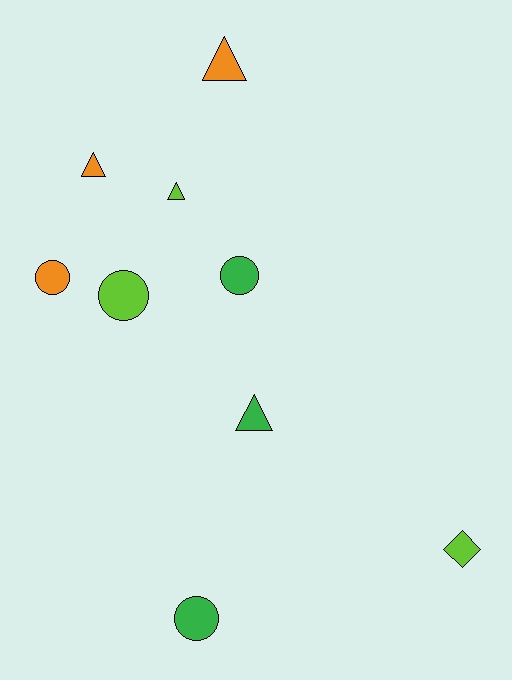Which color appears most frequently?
Orange, with 3 objects.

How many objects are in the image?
There are 9 objects.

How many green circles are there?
There are 2 green circles.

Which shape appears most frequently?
Circle, with 4 objects.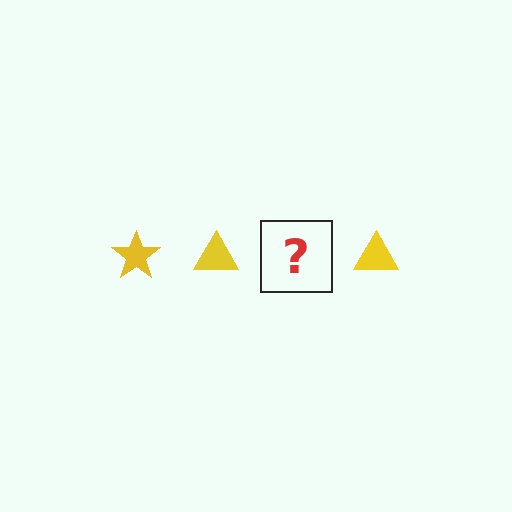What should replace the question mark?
The question mark should be replaced with a yellow star.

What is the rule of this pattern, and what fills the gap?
The rule is that the pattern cycles through star, triangle shapes in yellow. The gap should be filled with a yellow star.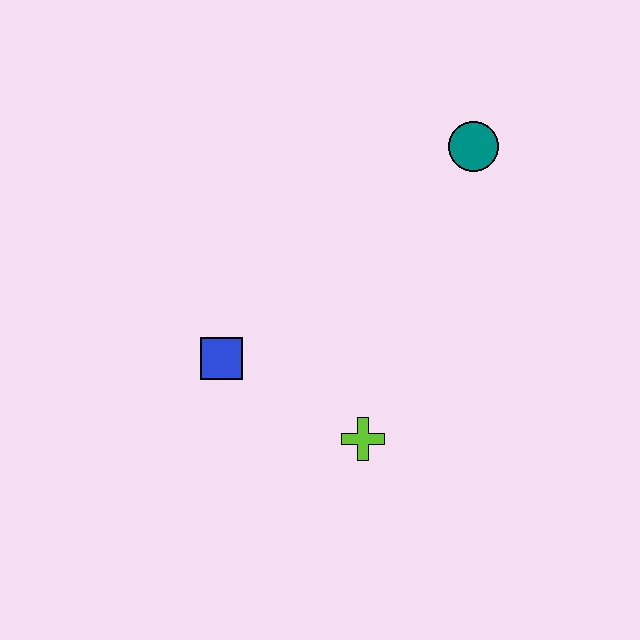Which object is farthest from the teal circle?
The blue square is farthest from the teal circle.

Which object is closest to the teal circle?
The lime cross is closest to the teal circle.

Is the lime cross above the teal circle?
No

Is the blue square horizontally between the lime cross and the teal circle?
No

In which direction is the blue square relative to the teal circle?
The blue square is to the left of the teal circle.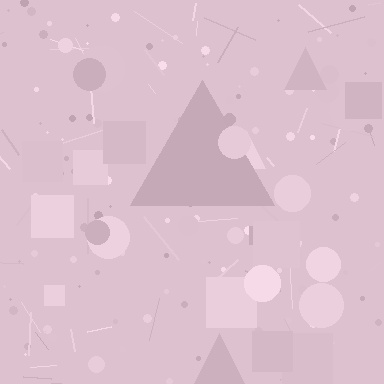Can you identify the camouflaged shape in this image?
The camouflaged shape is a triangle.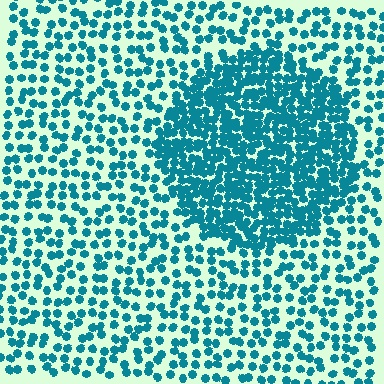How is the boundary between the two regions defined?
The boundary is defined by a change in element density (approximately 2.3x ratio). All elements are the same color, size, and shape.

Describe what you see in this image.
The image contains small teal elements arranged at two different densities. A circle-shaped region is visible where the elements are more densely packed than the surrounding area.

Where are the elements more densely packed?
The elements are more densely packed inside the circle boundary.